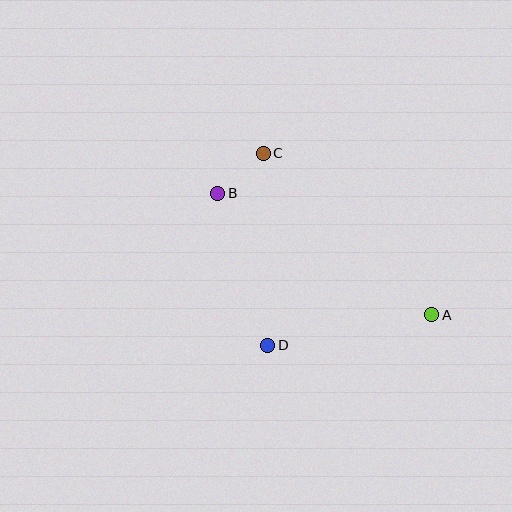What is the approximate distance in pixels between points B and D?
The distance between B and D is approximately 160 pixels.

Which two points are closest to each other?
Points B and C are closest to each other.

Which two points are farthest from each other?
Points A and B are farthest from each other.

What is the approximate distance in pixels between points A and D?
The distance between A and D is approximately 166 pixels.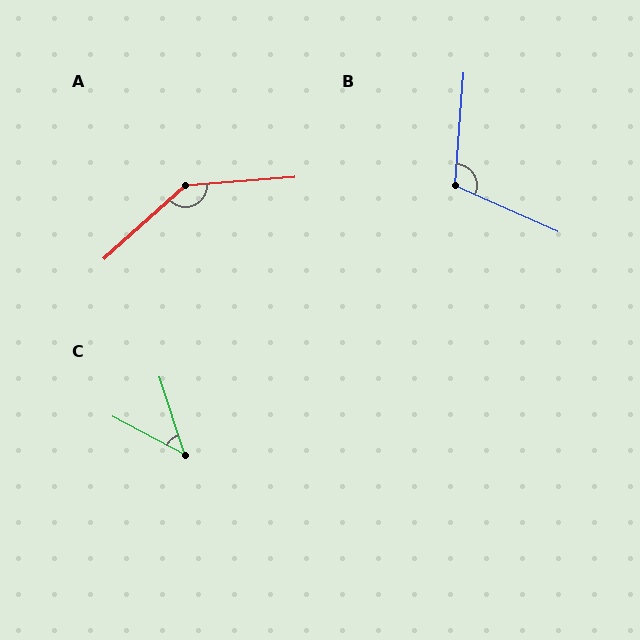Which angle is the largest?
A, at approximately 143 degrees.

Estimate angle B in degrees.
Approximately 110 degrees.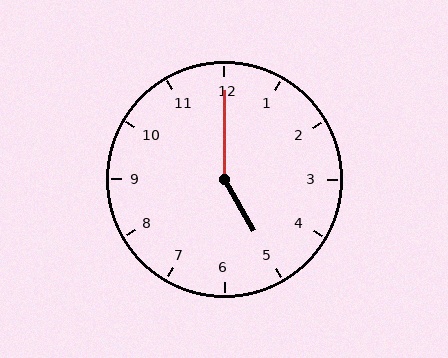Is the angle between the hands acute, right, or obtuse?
It is obtuse.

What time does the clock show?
5:00.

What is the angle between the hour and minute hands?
Approximately 150 degrees.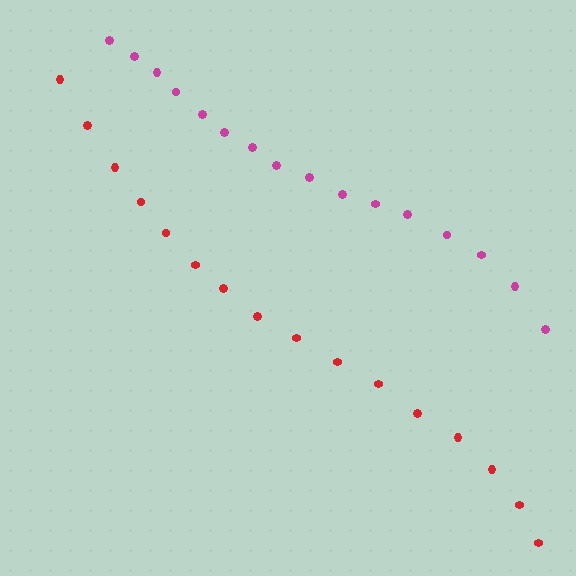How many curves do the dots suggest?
There are 2 distinct paths.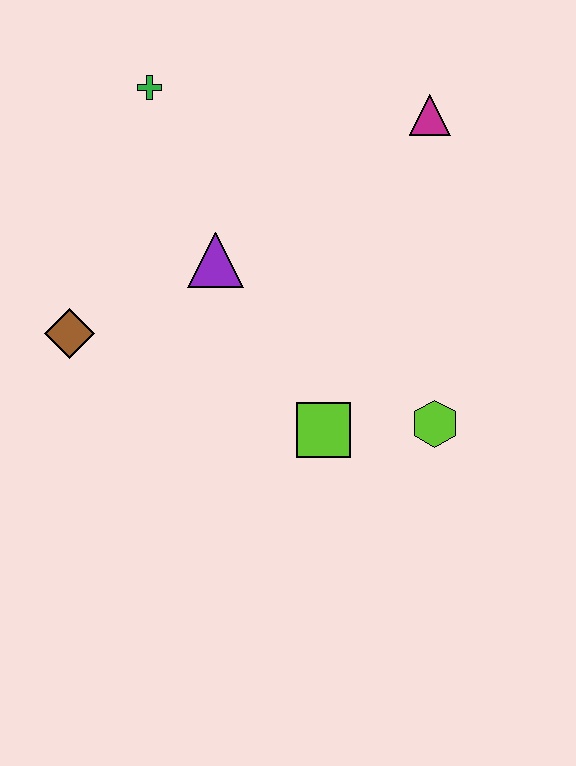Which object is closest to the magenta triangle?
The purple triangle is closest to the magenta triangle.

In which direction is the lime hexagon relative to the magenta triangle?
The lime hexagon is below the magenta triangle.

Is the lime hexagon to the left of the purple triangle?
No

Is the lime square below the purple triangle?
Yes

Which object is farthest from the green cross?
The lime hexagon is farthest from the green cross.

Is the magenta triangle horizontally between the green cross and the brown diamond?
No